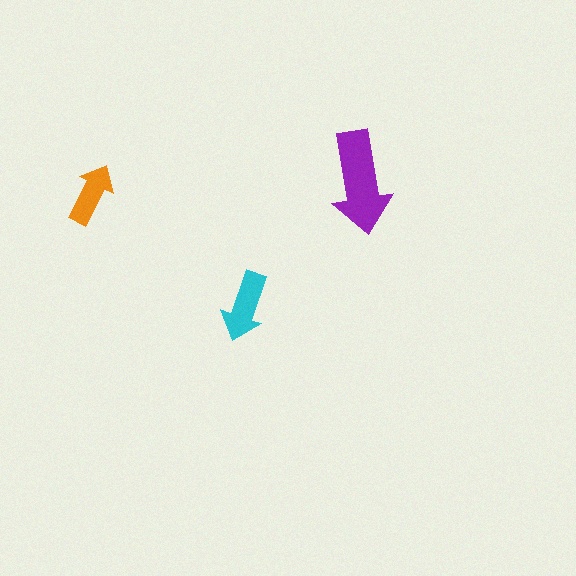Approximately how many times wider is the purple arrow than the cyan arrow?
About 1.5 times wider.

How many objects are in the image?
There are 3 objects in the image.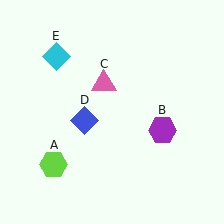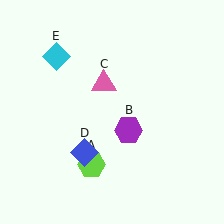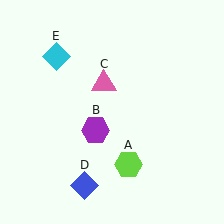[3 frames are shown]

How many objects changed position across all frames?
3 objects changed position: lime hexagon (object A), purple hexagon (object B), blue diamond (object D).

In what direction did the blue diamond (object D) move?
The blue diamond (object D) moved down.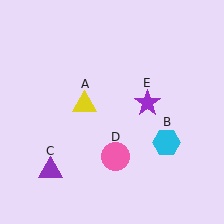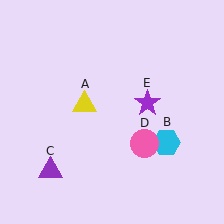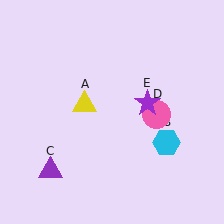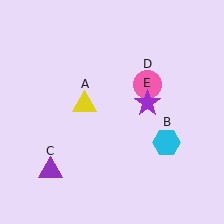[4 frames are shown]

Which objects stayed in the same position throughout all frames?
Yellow triangle (object A) and cyan hexagon (object B) and purple triangle (object C) and purple star (object E) remained stationary.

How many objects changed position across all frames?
1 object changed position: pink circle (object D).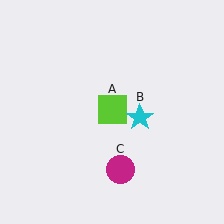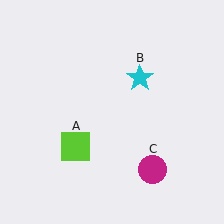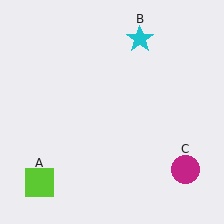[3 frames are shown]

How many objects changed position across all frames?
3 objects changed position: lime square (object A), cyan star (object B), magenta circle (object C).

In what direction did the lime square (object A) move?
The lime square (object A) moved down and to the left.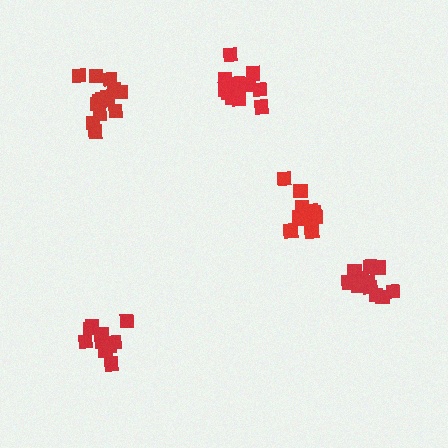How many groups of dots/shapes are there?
There are 5 groups.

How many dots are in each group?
Group 1: 15 dots, Group 2: 12 dots, Group 3: 14 dots, Group 4: 16 dots, Group 5: 10 dots (67 total).